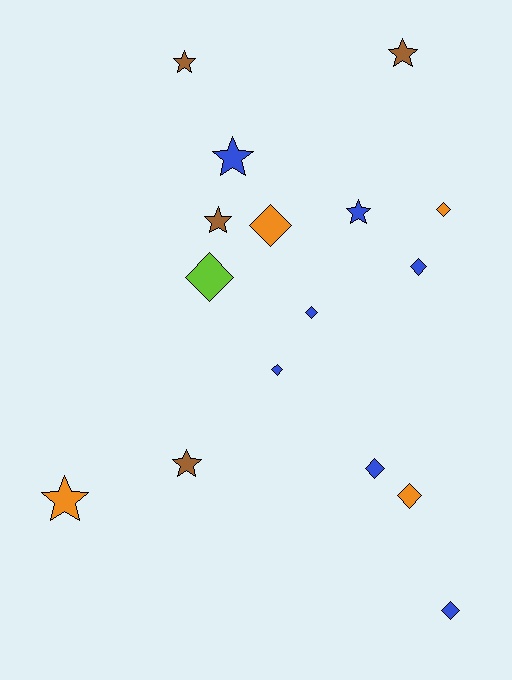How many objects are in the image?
There are 16 objects.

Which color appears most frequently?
Blue, with 7 objects.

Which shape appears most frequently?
Diamond, with 9 objects.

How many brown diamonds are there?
There are no brown diamonds.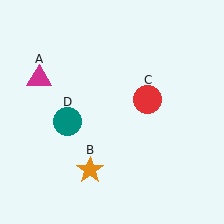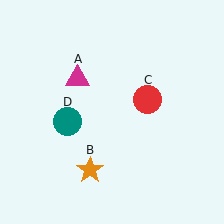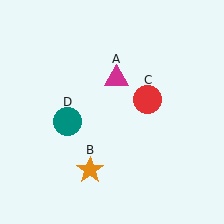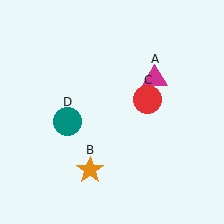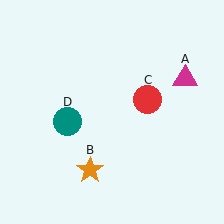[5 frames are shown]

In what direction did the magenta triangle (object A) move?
The magenta triangle (object A) moved right.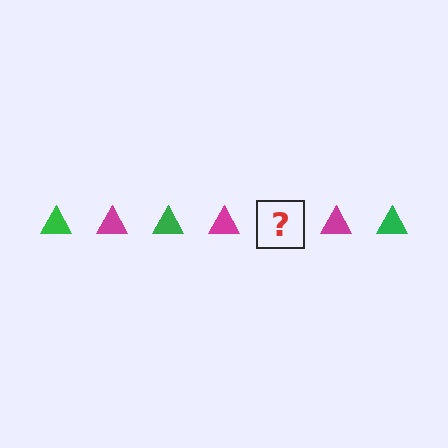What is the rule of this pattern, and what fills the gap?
The rule is that the pattern cycles through green, magenta triangles. The gap should be filled with a green triangle.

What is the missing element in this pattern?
The missing element is a green triangle.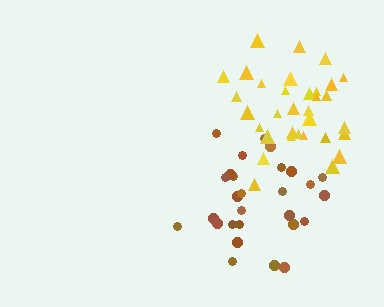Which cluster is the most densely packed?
Yellow.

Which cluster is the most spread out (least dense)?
Brown.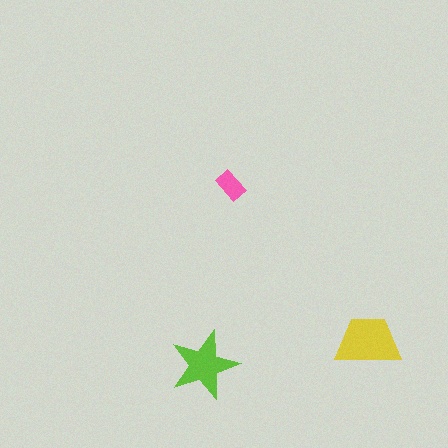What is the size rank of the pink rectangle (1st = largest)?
3rd.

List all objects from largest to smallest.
The yellow trapezoid, the lime star, the pink rectangle.